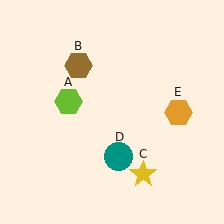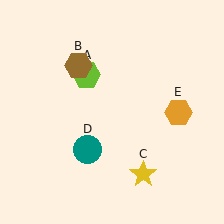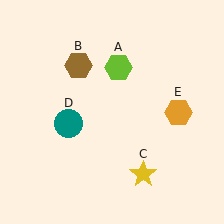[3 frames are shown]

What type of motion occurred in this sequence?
The lime hexagon (object A), teal circle (object D) rotated clockwise around the center of the scene.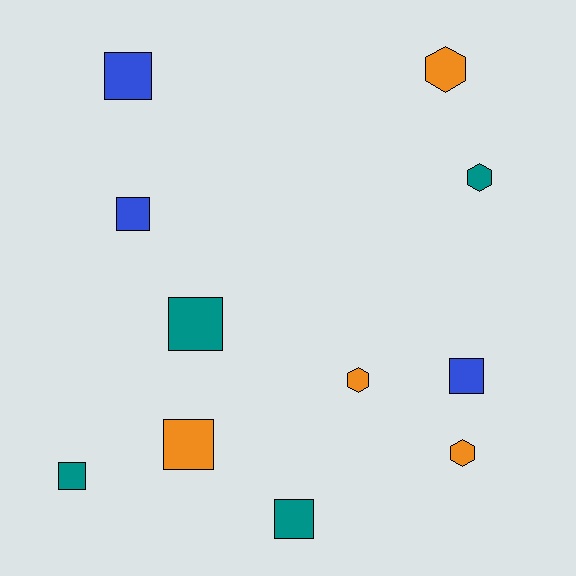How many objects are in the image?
There are 11 objects.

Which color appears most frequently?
Teal, with 4 objects.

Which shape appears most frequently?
Square, with 7 objects.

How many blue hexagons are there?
There are no blue hexagons.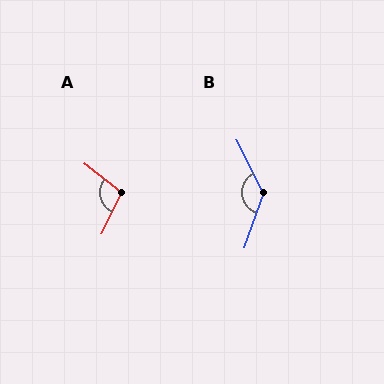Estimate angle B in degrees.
Approximately 133 degrees.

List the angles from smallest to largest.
A (102°), B (133°).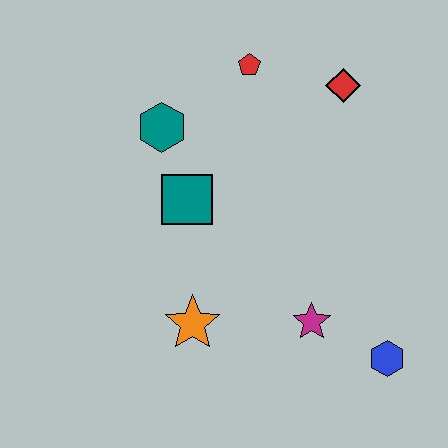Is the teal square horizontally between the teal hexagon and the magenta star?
Yes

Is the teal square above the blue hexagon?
Yes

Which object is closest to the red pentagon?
The red diamond is closest to the red pentagon.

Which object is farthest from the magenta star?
The red pentagon is farthest from the magenta star.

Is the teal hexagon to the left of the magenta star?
Yes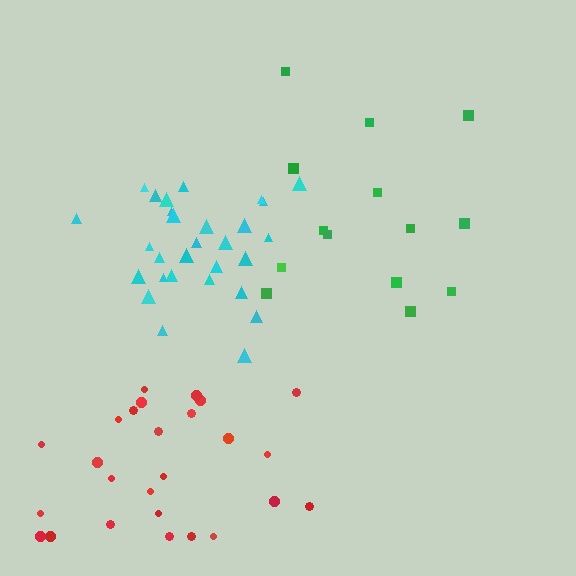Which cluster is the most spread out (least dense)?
Green.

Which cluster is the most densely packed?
Cyan.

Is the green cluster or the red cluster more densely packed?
Red.